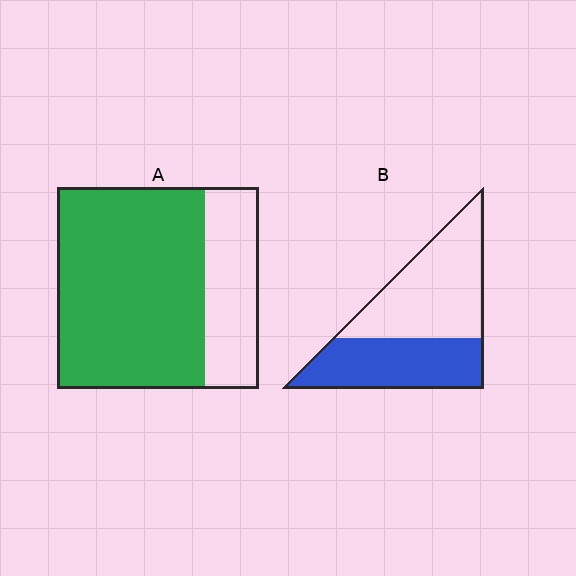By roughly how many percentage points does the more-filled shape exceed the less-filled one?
By roughly 30 percentage points (A over B).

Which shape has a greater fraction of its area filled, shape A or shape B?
Shape A.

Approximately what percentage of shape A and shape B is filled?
A is approximately 75% and B is approximately 45%.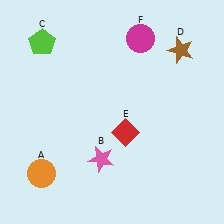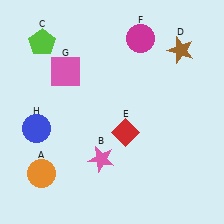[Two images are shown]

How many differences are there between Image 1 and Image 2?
There are 2 differences between the two images.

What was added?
A pink square (G), a blue circle (H) were added in Image 2.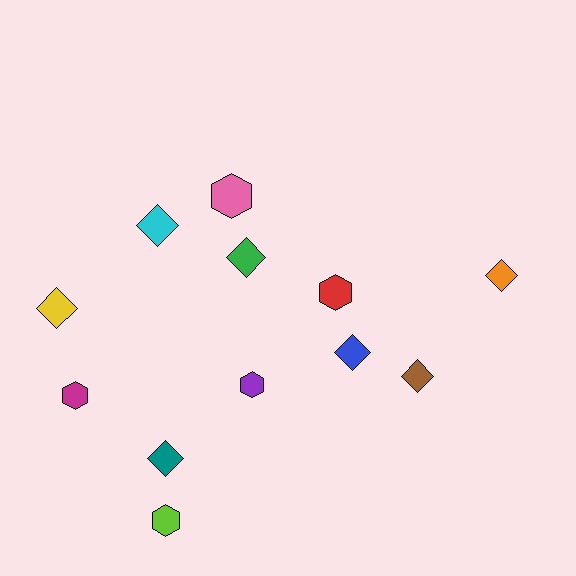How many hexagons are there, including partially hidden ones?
There are 5 hexagons.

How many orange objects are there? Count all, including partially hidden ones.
There is 1 orange object.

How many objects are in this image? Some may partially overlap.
There are 12 objects.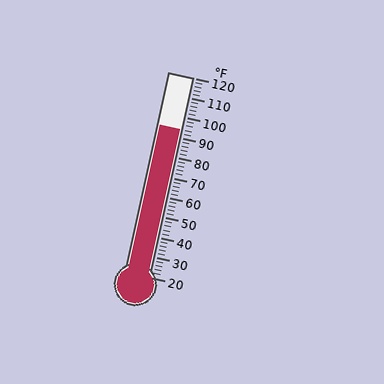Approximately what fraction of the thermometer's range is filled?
The thermometer is filled to approximately 75% of its range.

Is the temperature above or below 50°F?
The temperature is above 50°F.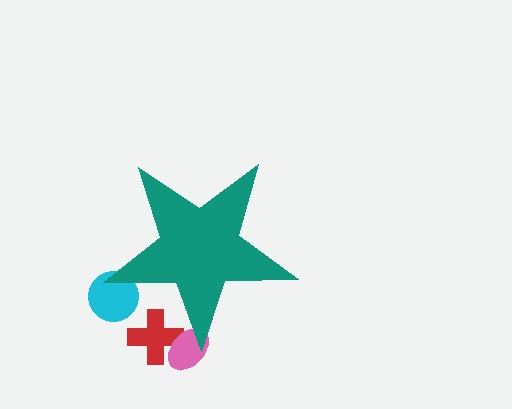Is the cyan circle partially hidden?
Yes, the cyan circle is partially hidden behind the teal star.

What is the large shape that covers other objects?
A teal star.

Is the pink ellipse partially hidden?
Yes, the pink ellipse is partially hidden behind the teal star.